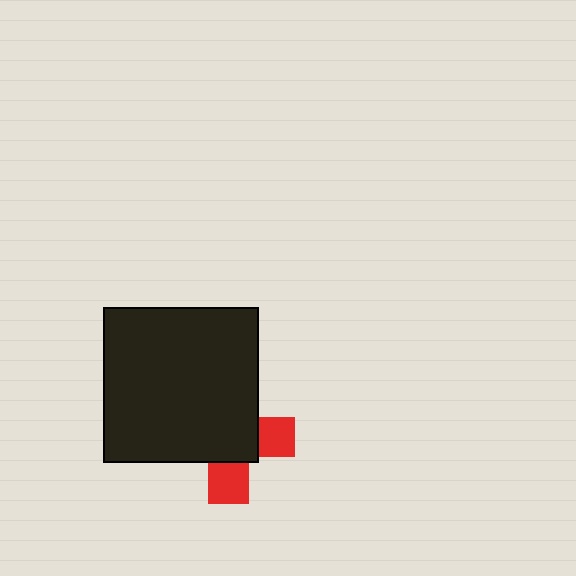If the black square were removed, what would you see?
You would see the complete red cross.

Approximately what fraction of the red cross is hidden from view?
Roughly 66% of the red cross is hidden behind the black square.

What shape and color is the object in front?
The object in front is a black square.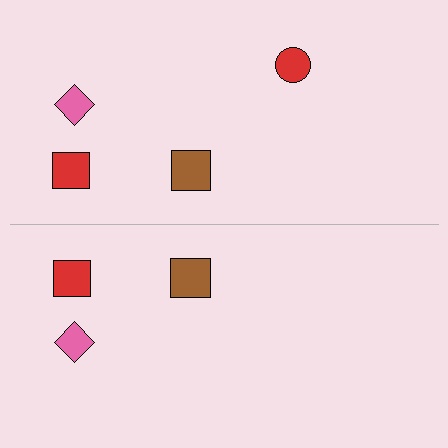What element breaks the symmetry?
A red circle is missing from the bottom side.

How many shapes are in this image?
There are 7 shapes in this image.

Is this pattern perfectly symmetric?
No, the pattern is not perfectly symmetric. A red circle is missing from the bottom side.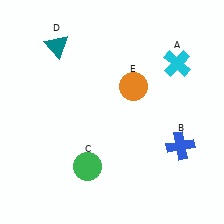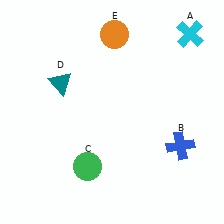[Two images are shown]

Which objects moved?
The objects that moved are: the cyan cross (A), the teal triangle (D), the orange circle (E).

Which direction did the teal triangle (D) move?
The teal triangle (D) moved down.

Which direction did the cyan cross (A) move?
The cyan cross (A) moved up.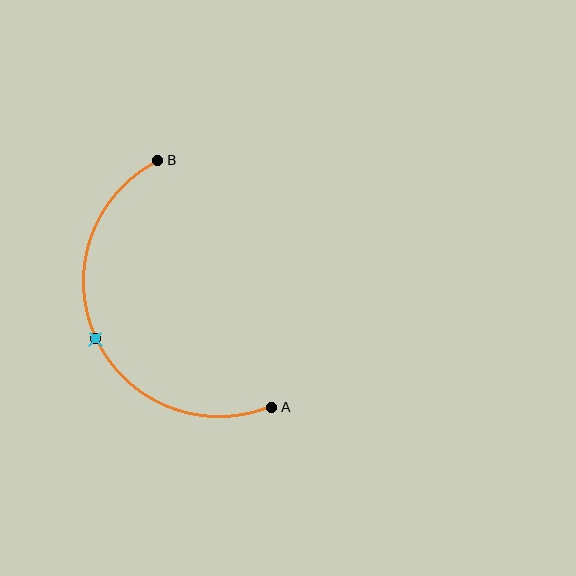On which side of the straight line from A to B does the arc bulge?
The arc bulges to the left of the straight line connecting A and B.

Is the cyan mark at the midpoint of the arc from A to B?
Yes. The cyan mark lies on the arc at equal arc-length from both A and B — it is the arc midpoint.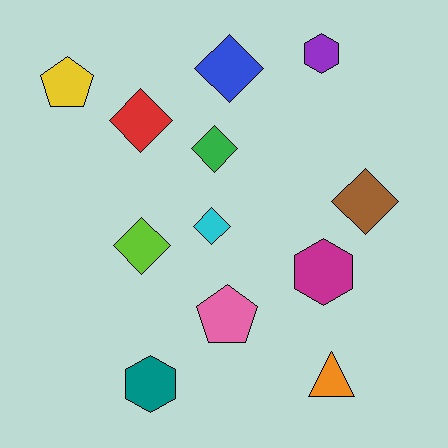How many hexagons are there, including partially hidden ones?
There are 3 hexagons.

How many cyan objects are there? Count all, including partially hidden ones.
There is 1 cyan object.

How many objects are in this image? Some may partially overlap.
There are 12 objects.